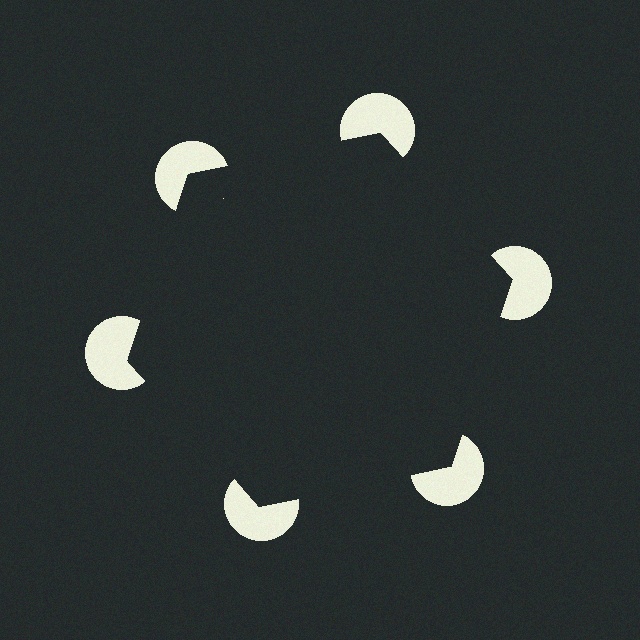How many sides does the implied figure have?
6 sides.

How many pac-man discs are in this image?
There are 6 — one at each vertex of the illusory hexagon.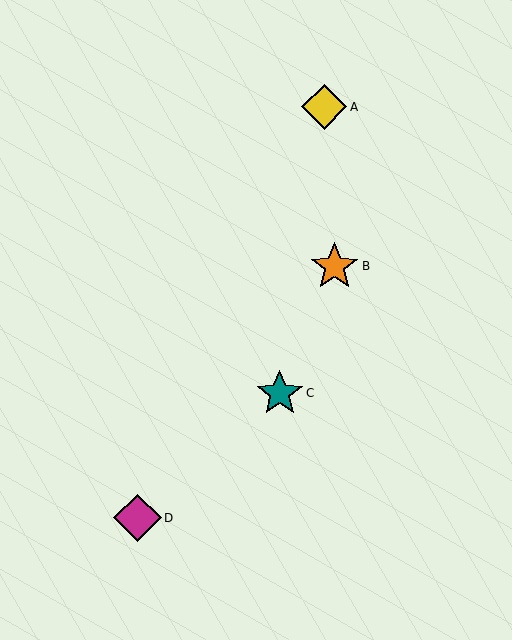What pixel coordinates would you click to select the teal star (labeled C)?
Click at (280, 393) to select the teal star C.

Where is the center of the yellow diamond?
The center of the yellow diamond is at (324, 107).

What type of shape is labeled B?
Shape B is an orange star.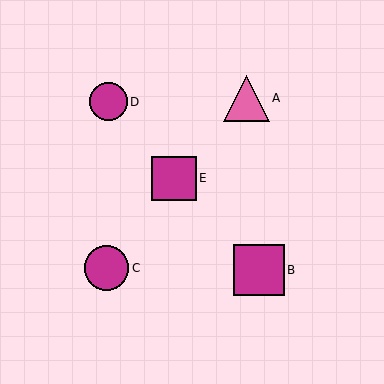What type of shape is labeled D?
Shape D is a magenta circle.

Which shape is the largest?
The magenta square (labeled B) is the largest.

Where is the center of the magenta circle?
The center of the magenta circle is at (109, 102).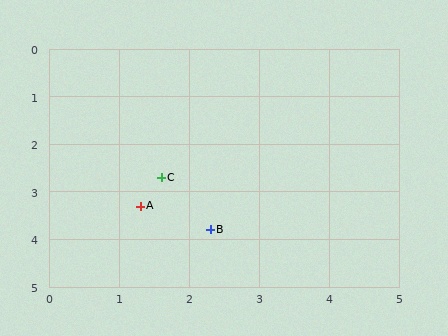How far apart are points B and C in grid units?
Points B and C are about 1.3 grid units apart.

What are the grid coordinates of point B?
Point B is at approximately (2.3, 3.8).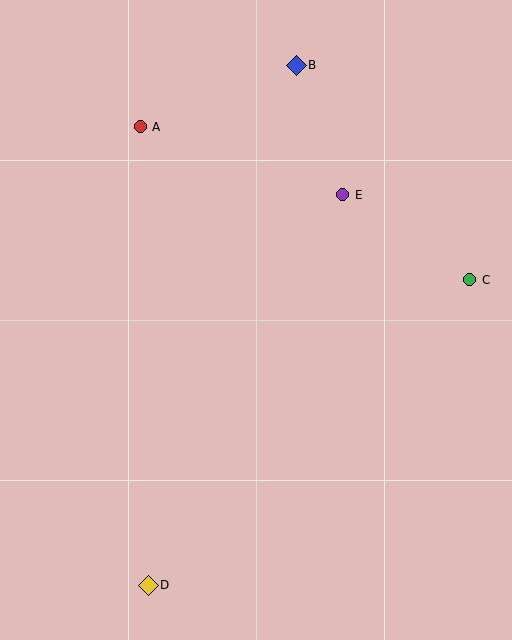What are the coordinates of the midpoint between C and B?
The midpoint between C and B is at (383, 173).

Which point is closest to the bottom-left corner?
Point D is closest to the bottom-left corner.